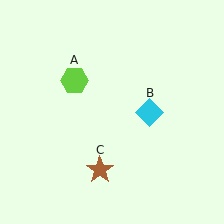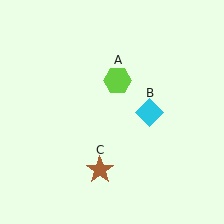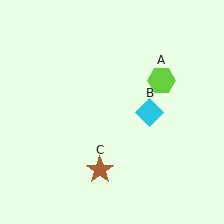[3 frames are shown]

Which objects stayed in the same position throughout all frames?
Cyan diamond (object B) and brown star (object C) remained stationary.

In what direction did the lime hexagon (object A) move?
The lime hexagon (object A) moved right.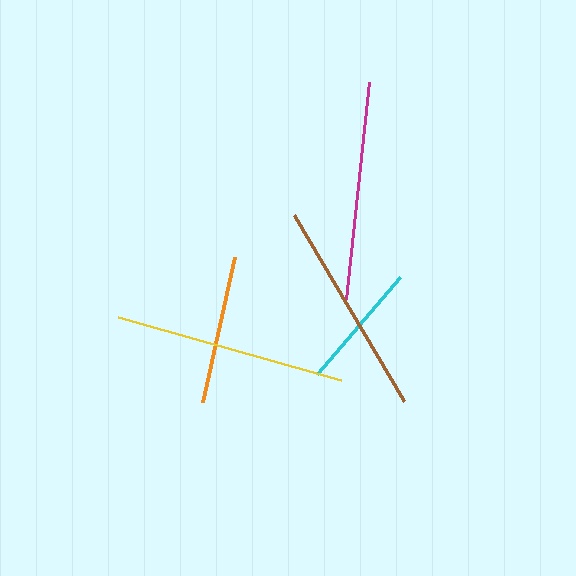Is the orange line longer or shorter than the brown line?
The brown line is longer than the orange line.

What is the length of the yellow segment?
The yellow segment is approximately 232 pixels long.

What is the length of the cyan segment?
The cyan segment is approximately 128 pixels long.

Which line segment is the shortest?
The cyan line is the shortest at approximately 128 pixels.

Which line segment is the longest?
The yellow line is the longest at approximately 232 pixels.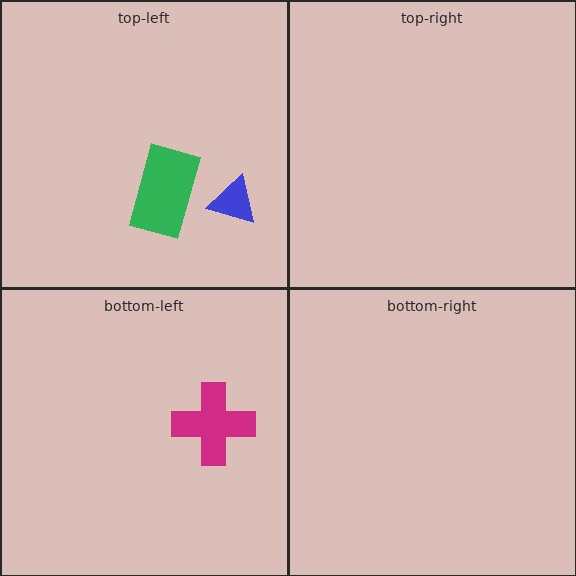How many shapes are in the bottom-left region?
1.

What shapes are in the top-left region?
The blue triangle, the green rectangle.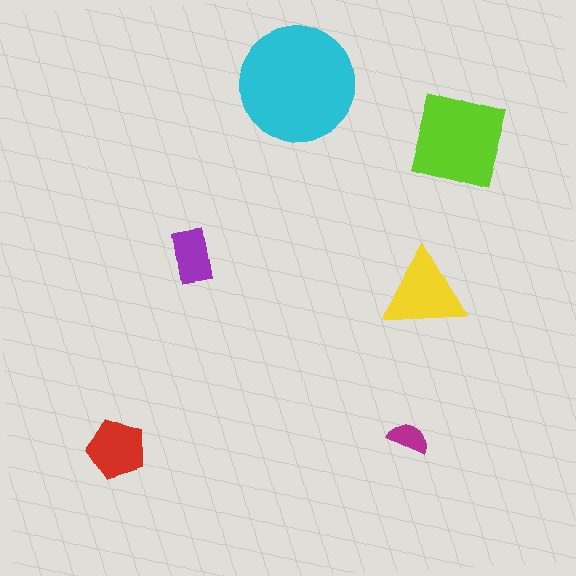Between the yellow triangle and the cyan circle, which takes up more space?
The cyan circle.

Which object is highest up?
The cyan circle is topmost.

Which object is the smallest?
The magenta semicircle.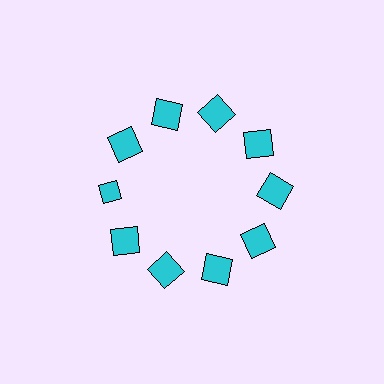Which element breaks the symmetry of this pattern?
The cyan diamond at roughly the 9 o'clock position breaks the symmetry. All other shapes are cyan squares.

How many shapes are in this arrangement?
There are 10 shapes arranged in a ring pattern.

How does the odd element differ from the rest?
It has a different shape: diamond instead of square.